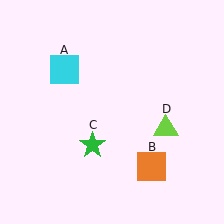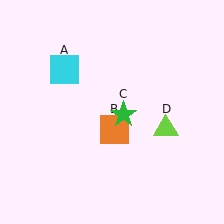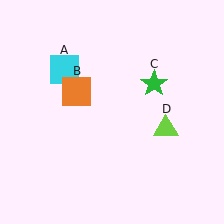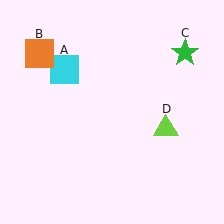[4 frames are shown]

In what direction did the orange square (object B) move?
The orange square (object B) moved up and to the left.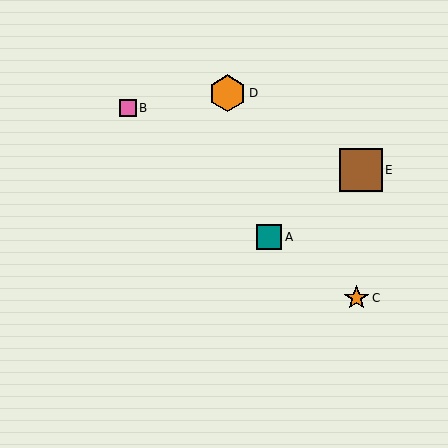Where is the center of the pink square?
The center of the pink square is at (128, 108).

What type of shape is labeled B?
Shape B is a pink square.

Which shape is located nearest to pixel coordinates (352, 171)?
The brown square (labeled E) at (361, 170) is nearest to that location.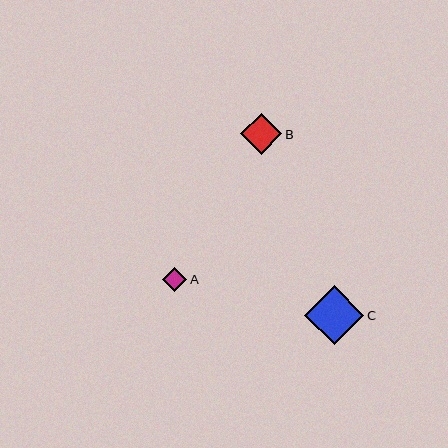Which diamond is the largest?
Diamond C is the largest with a size of approximately 59 pixels.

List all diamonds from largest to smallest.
From largest to smallest: C, B, A.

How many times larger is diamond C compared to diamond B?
Diamond C is approximately 1.4 times the size of diamond B.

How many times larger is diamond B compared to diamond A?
Diamond B is approximately 1.7 times the size of diamond A.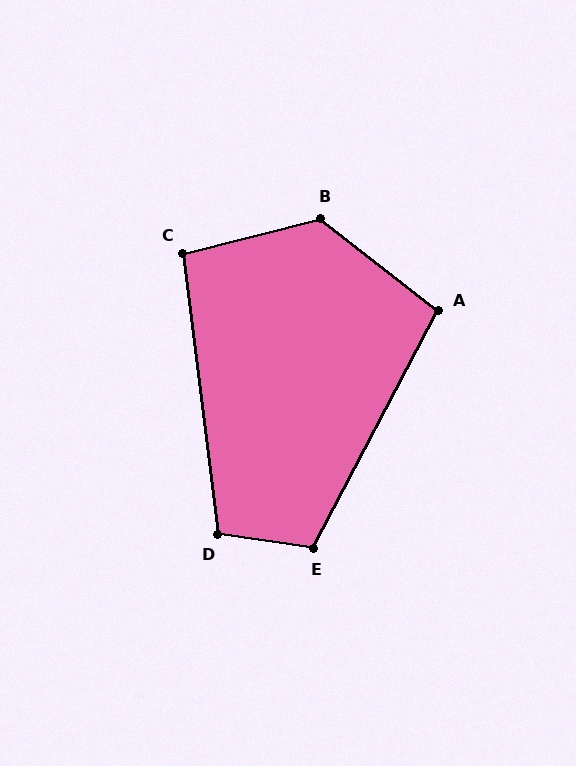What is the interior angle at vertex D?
Approximately 105 degrees (obtuse).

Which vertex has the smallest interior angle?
C, at approximately 97 degrees.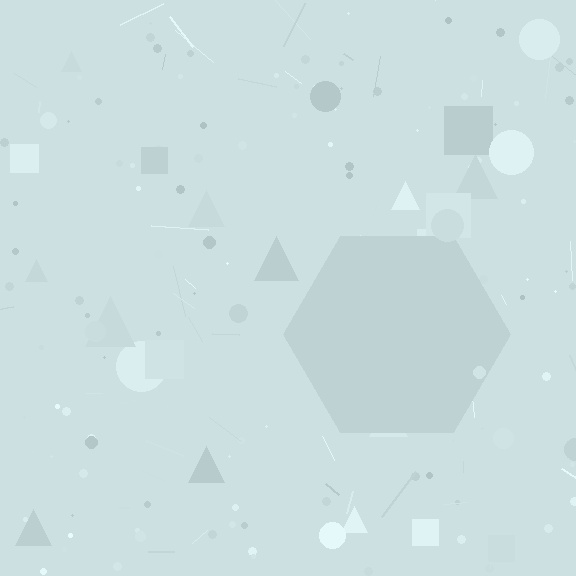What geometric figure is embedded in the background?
A hexagon is embedded in the background.